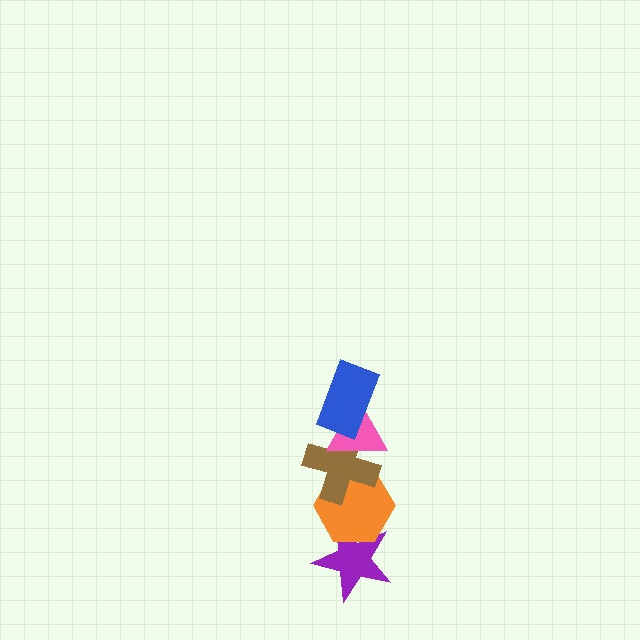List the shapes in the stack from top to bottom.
From top to bottom: the blue rectangle, the pink triangle, the brown cross, the orange hexagon, the purple star.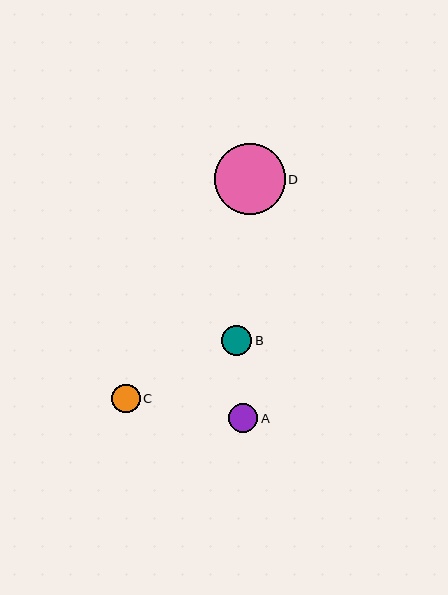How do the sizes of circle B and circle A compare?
Circle B and circle A are approximately the same size.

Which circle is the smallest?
Circle C is the smallest with a size of approximately 28 pixels.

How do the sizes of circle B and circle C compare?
Circle B and circle C are approximately the same size.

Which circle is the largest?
Circle D is the largest with a size of approximately 71 pixels.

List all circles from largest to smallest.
From largest to smallest: D, B, A, C.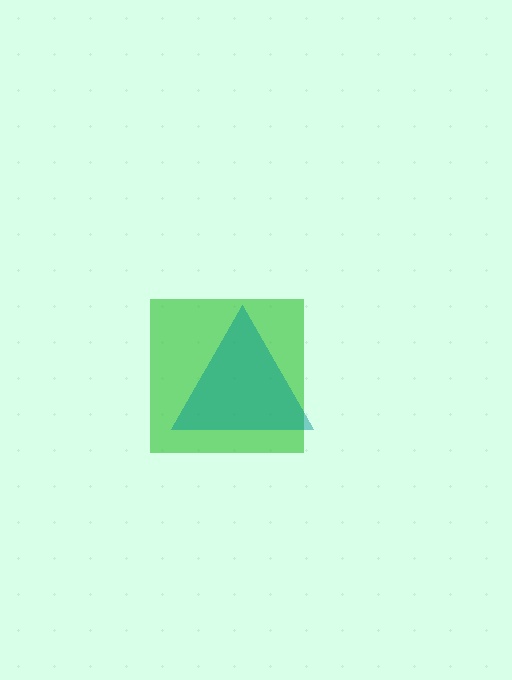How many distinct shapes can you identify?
There are 2 distinct shapes: a green square, a teal triangle.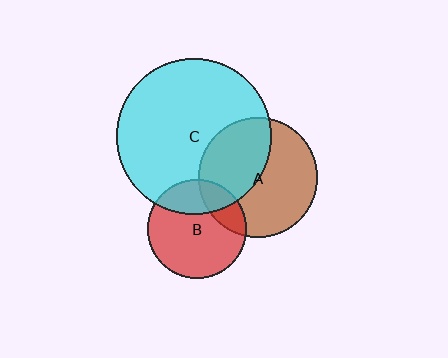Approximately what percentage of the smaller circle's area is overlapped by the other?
Approximately 45%.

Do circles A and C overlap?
Yes.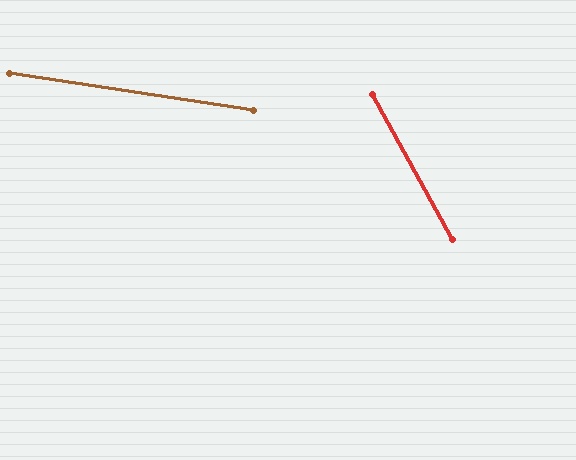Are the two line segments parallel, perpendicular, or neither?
Neither parallel nor perpendicular — they differ by about 52°.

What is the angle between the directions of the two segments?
Approximately 52 degrees.